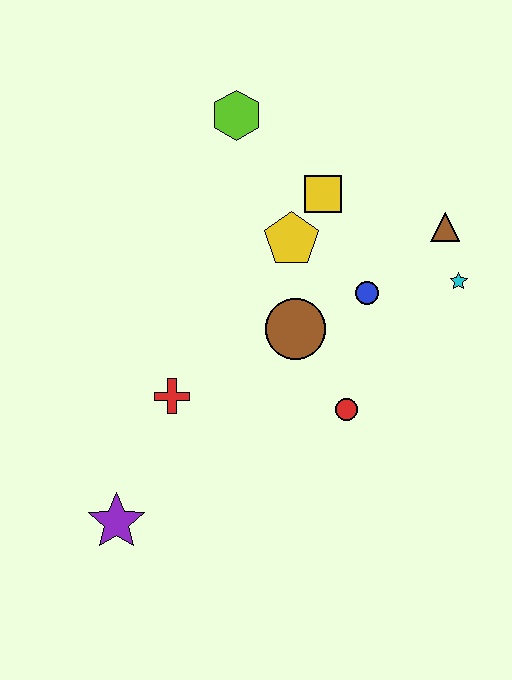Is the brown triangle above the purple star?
Yes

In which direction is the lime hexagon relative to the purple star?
The lime hexagon is above the purple star.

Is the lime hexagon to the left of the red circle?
Yes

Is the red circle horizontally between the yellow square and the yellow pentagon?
No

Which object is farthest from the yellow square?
The purple star is farthest from the yellow square.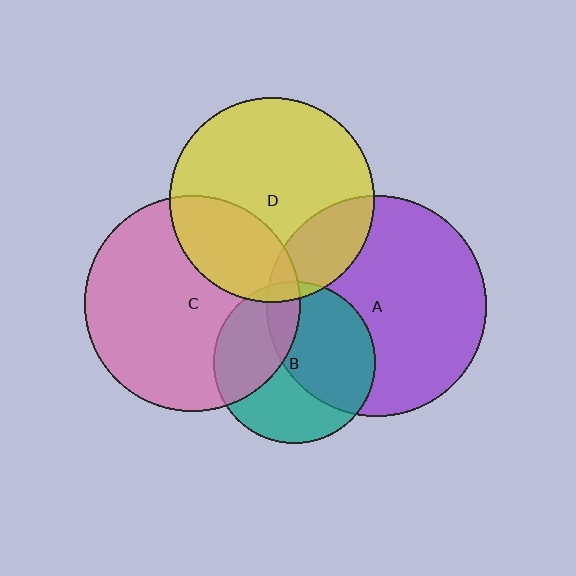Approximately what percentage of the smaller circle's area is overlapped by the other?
Approximately 35%.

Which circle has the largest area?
Circle A (purple).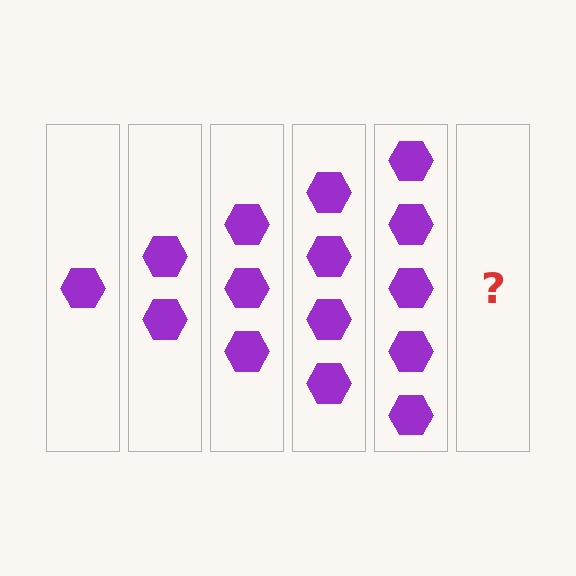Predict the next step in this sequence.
The next step is 6 hexagons.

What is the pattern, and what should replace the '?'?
The pattern is that each step adds one more hexagon. The '?' should be 6 hexagons.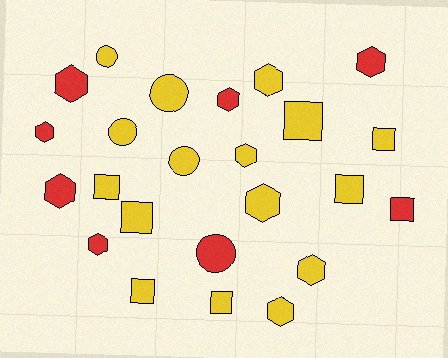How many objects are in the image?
There are 24 objects.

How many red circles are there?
There is 1 red circle.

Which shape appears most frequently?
Hexagon, with 11 objects.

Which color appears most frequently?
Yellow, with 16 objects.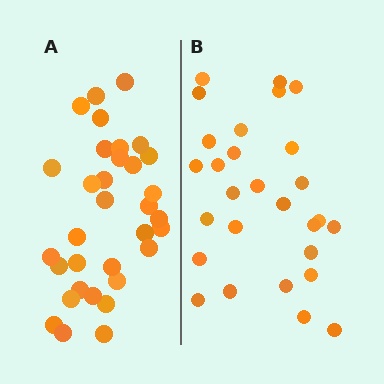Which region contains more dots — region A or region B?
Region A (the left region) has more dots.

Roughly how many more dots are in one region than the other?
Region A has about 5 more dots than region B.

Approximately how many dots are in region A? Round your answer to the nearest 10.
About 30 dots. (The exact count is 33, which rounds to 30.)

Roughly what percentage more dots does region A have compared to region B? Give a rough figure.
About 20% more.